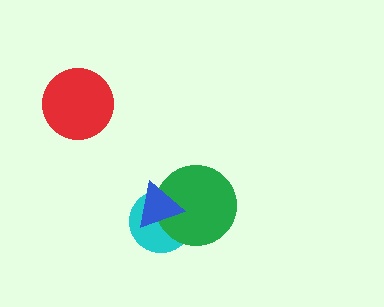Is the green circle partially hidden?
Yes, it is partially covered by another shape.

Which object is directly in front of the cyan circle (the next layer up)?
The green circle is directly in front of the cyan circle.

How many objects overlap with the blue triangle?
2 objects overlap with the blue triangle.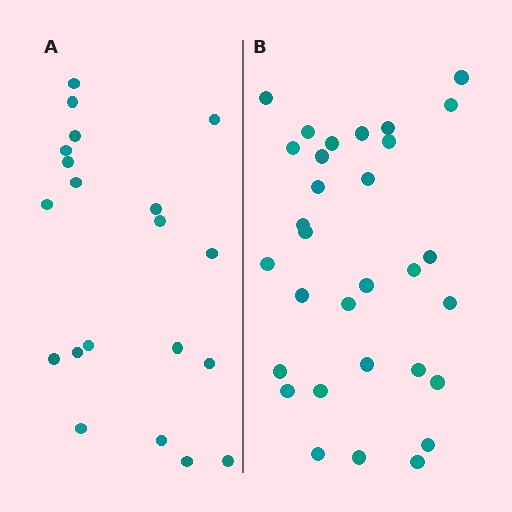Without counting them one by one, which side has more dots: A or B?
Region B (the right region) has more dots.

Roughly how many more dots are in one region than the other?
Region B has roughly 12 or so more dots than region A.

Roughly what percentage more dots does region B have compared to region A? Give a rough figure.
About 55% more.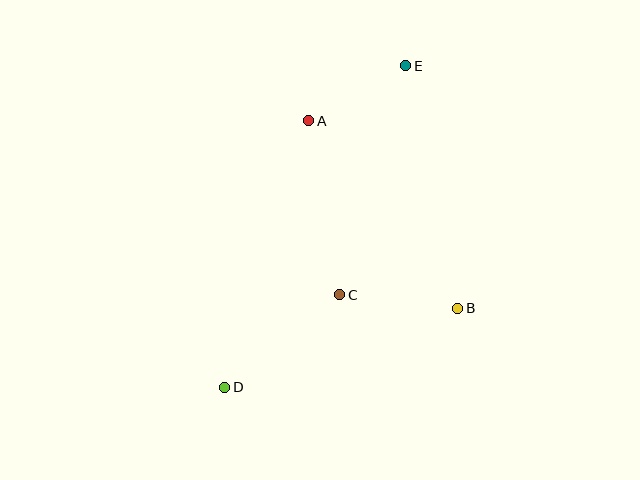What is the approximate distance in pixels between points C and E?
The distance between C and E is approximately 238 pixels.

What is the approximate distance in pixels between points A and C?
The distance between A and C is approximately 176 pixels.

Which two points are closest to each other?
Points A and E are closest to each other.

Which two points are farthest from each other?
Points D and E are farthest from each other.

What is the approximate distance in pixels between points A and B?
The distance between A and B is approximately 239 pixels.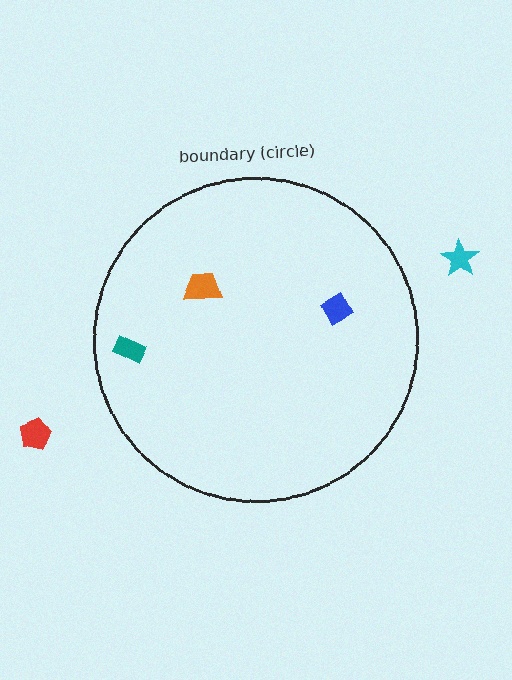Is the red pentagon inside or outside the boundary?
Outside.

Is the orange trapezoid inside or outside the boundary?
Inside.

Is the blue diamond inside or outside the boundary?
Inside.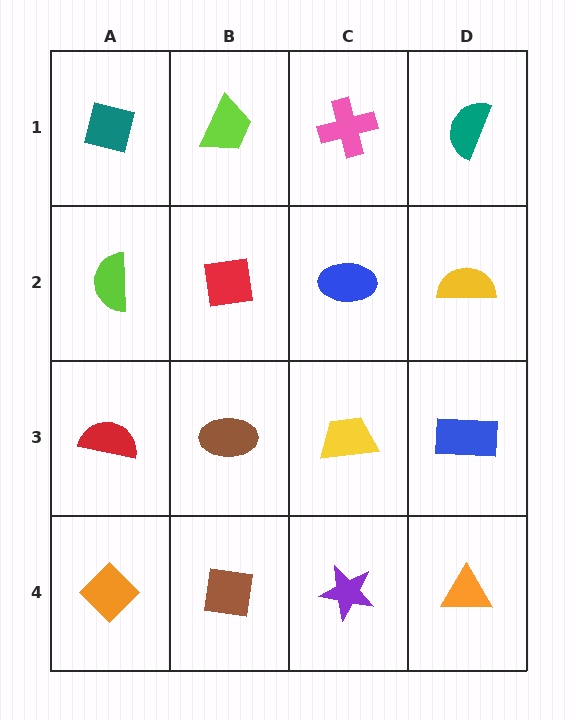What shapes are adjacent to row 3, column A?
A lime semicircle (row 2, column A), an orange diamond (row 4, column A), a brown ellipse (row 3, column B).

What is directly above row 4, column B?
A brown ellipse.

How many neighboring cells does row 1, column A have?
2.